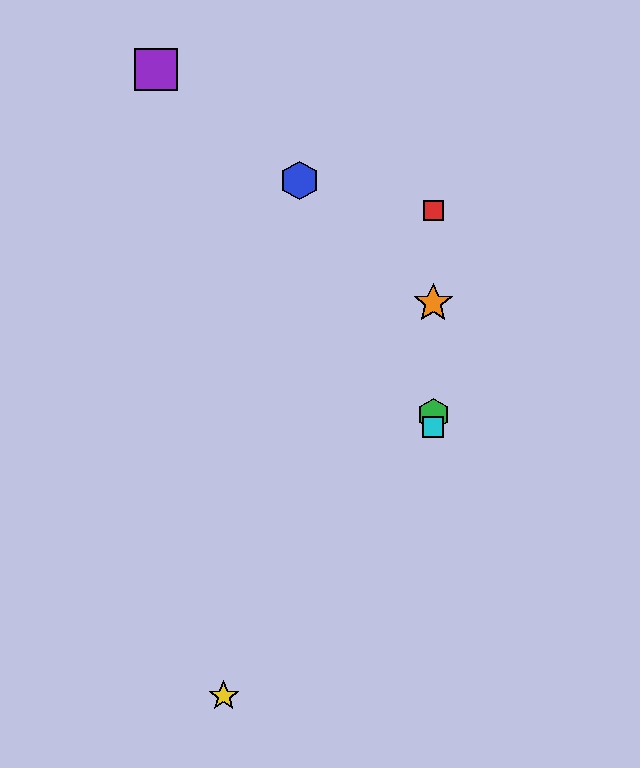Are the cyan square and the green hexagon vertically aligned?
Yes, both are at x≈433.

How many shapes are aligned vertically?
4 shapes (the red square, the green hexagon, the orange star, the cyan square) are aligned vertically.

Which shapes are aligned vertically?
The red square, the green hexagon, the orange star, the cyan square are aligned vertically.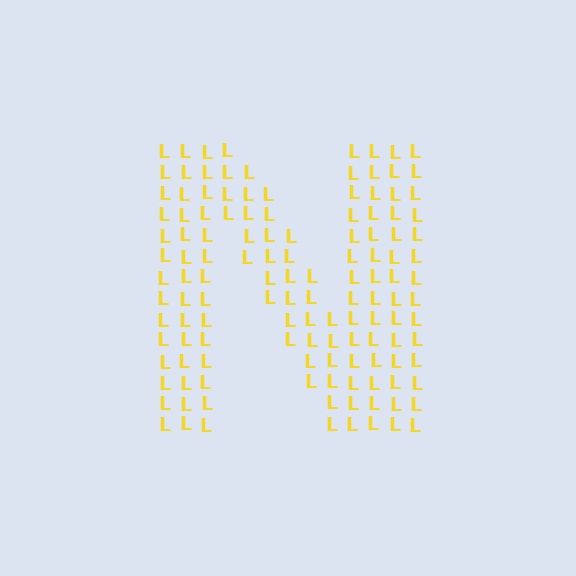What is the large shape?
The large shape is the letter N.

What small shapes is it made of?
It is made of small letter L's.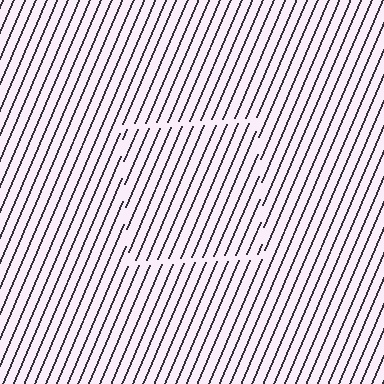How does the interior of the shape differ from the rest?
The interior of the shape contains the same grating, shifted by half a period — the contour is defined by the phase discontinuity where line-ends from the inner and outer gratings abut.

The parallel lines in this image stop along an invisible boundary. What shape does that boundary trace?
An illusory square. The interior of the shape contains the same grating, shifted by half a period — the contour is defined by the phase discontinuity where line-ends from the inner and outer gratings abut.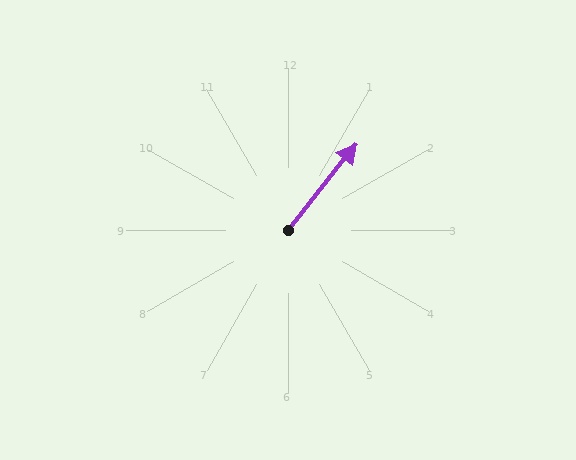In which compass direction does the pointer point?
Northeast.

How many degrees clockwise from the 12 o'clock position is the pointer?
Approximately 38 degrees.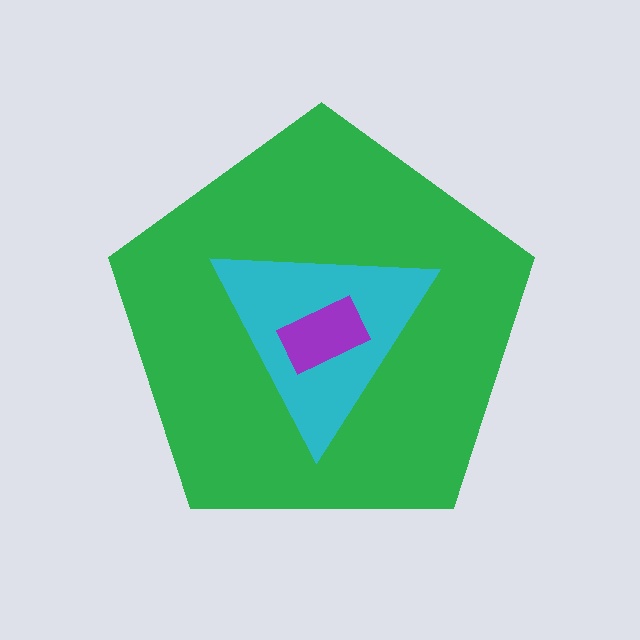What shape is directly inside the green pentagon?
The cyan triangle.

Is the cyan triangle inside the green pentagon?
Yes.